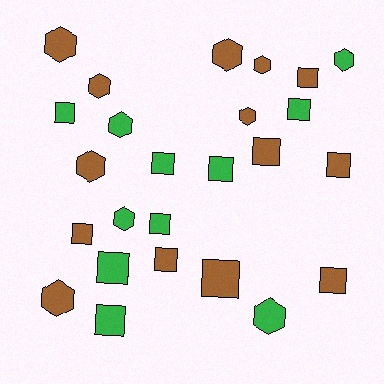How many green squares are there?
There are 7 green squares.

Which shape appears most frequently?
Square, with 14 objects.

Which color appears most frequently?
Brown, with 14 objects.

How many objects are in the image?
There are 25 objects.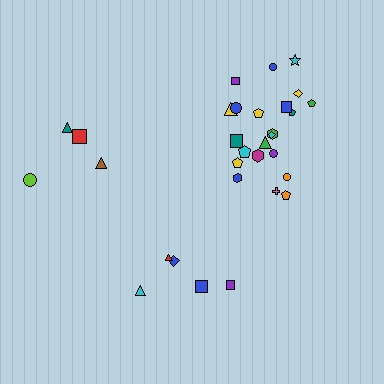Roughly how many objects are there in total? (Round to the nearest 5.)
Roughly 30 objects in total.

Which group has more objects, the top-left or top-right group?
The top-right group.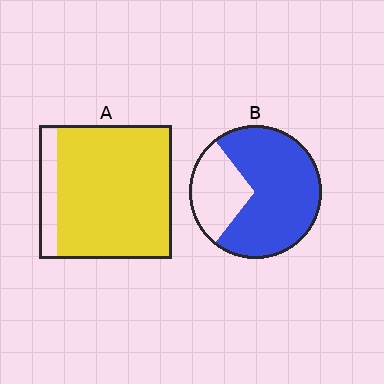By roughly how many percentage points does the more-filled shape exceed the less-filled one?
By roughly 15 percentage points (A over B).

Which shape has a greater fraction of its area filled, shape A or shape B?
Shape A.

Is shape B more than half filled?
Yes.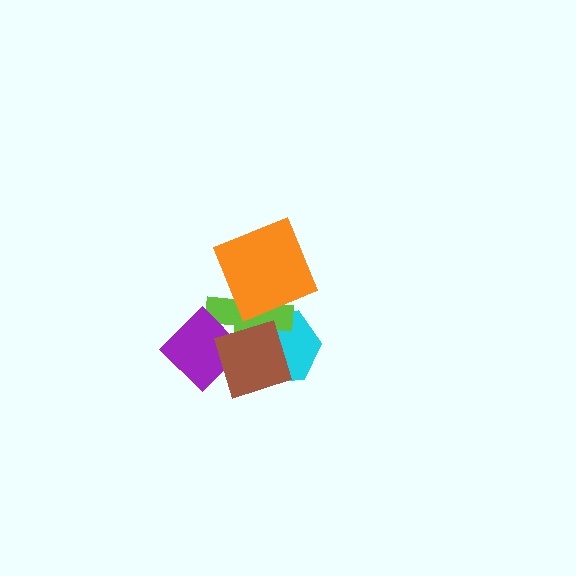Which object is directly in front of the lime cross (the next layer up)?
The purple diamond is directly in front of the lime cross.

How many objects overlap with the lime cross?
4 objects overlap with the lime cross.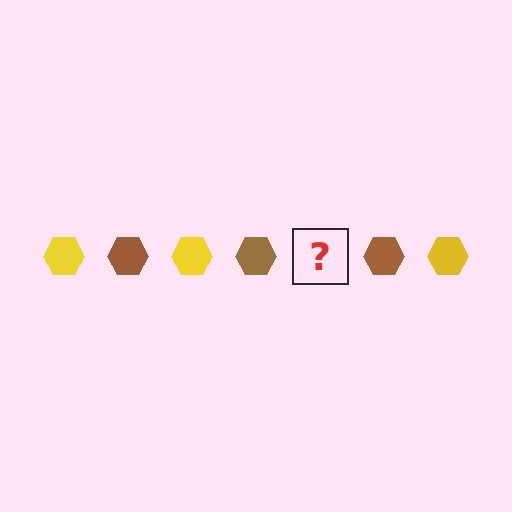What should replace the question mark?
The question mark should be replaced with a yellow hexagon.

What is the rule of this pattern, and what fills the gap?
The rule is that the pattern cycles through yellow, brown hexagons. The gap should be filled with a yellow hexagon.